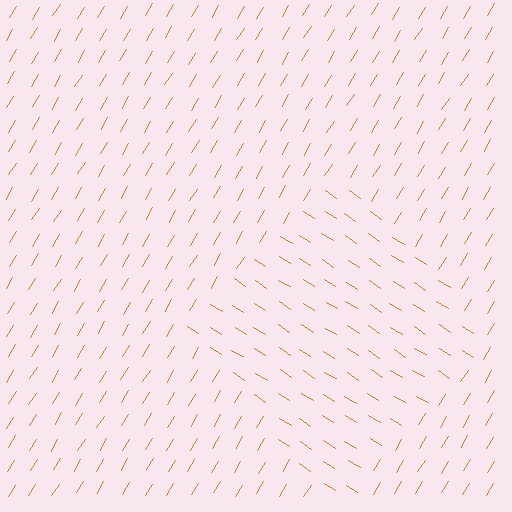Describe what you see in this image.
The image is filled with small orange line segments. A diamond region in the image has lines oriented differently from the surrounding lines, creating a visible texture boundary.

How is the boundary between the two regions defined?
The boundary is defined purely by a change in line orientation (approximately 88 degrees difference). All lines are the same color and thickness.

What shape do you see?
I see a diamond.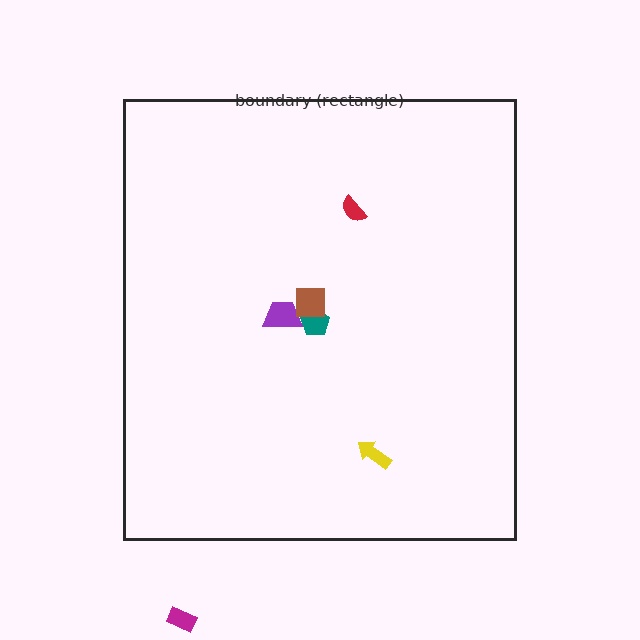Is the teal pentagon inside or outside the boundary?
Inside.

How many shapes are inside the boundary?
5 inside, 1 outside.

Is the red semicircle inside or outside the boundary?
Inside.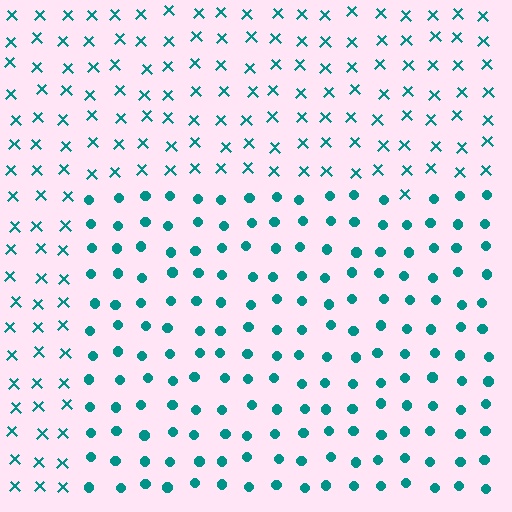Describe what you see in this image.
The image is filled with small teal elements arranged in a uniform grid. A rectangle-shaped region contains circles, while the surrounding area contains X marks. The boundary is defined purely by the change in element shape.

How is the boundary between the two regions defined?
The boundary is defined by a change in element shape: circles inside vs. X marks outside. All elements share the same color and spacing.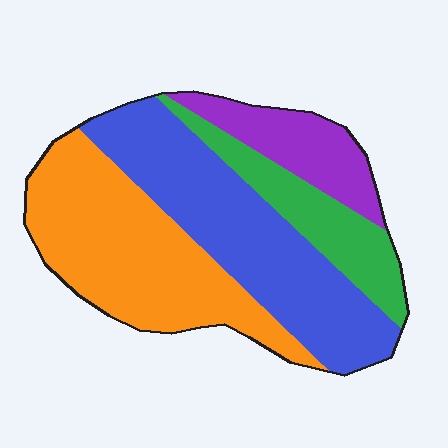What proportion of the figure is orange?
Orange takes up about three eighths (3/8) of the figure.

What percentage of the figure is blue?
Blue covers about 35% of the figure.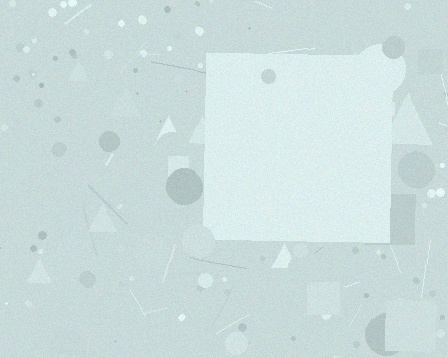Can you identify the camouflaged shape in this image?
The camouflaged shape is a square.